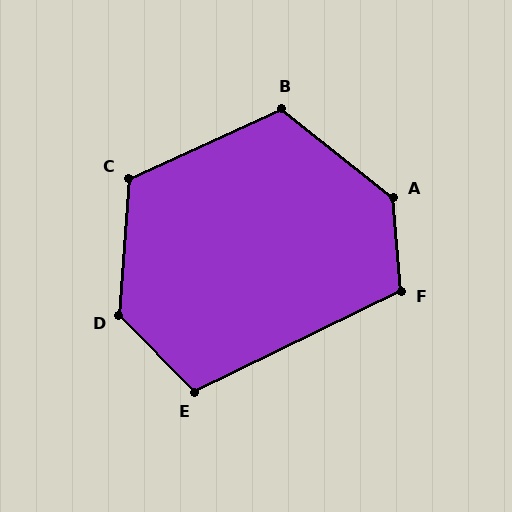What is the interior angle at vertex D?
Approximately 132 degrees (obtuse).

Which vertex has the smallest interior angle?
E, at approximately 109 degrees.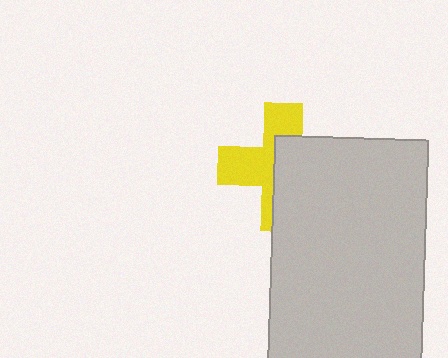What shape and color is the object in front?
The object in front is a light gray rectangle.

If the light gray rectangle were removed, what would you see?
You would see the complete yellow cross.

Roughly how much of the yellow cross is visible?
About half of it is visible (roughly 49%).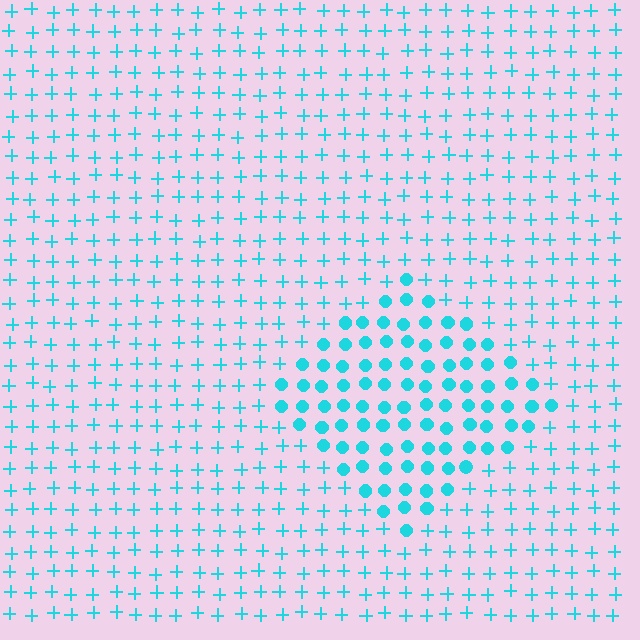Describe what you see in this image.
The image is filled with small cyan elements arranged in a uniform grid. A diamond-shaped region contains circles, while the surrounding area contains plus signs. The boundary is defined purely by the change in element shape.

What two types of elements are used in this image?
The image uses circles inside the diamond region and plus signs outside it.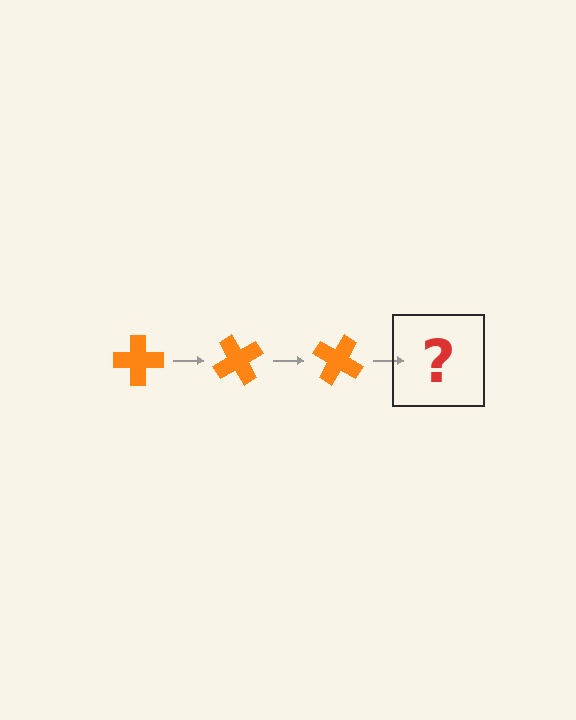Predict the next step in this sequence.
The next step is an orange cross rotated 180 degrees.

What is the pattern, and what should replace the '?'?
The pattern is that the cross rotates 60 degrees each step. The '?' should be an orange cross rotated 180 degrees.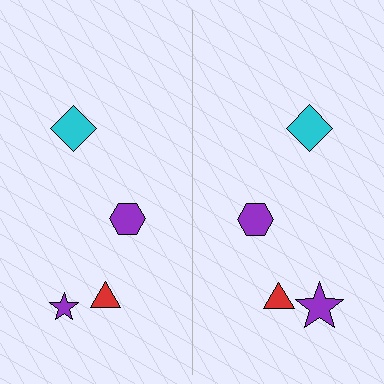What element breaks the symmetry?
The purple star on the right side has a different size than its mirror counterpart.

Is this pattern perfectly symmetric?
No, the pattern is not perfectly symmetric. The purple star on the right side has a different size than its mirror counterpart.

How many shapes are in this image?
There are 8 shapes in this image.